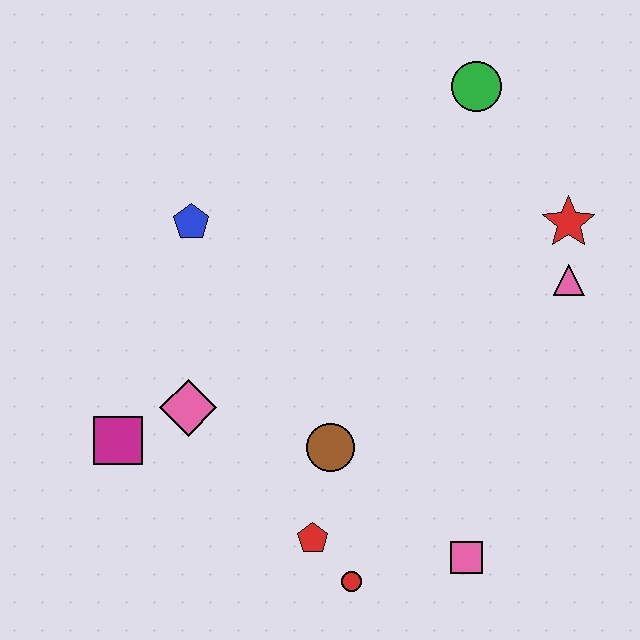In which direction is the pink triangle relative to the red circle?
The pink triangle is above the red circle.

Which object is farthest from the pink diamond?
The green circle is farthest from the pink diamond.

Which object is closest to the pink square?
The red circle is closest to the pink square.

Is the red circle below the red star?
Yes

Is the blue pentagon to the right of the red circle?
No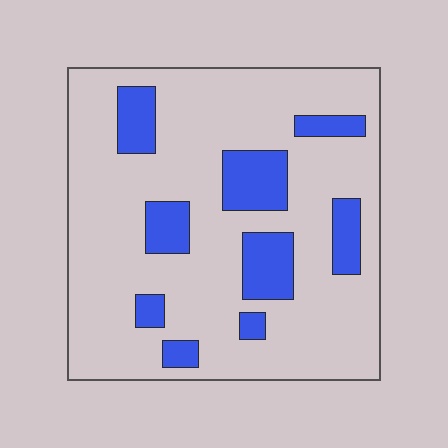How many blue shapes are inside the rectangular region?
9.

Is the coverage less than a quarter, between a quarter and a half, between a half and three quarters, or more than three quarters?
Less than a quarter.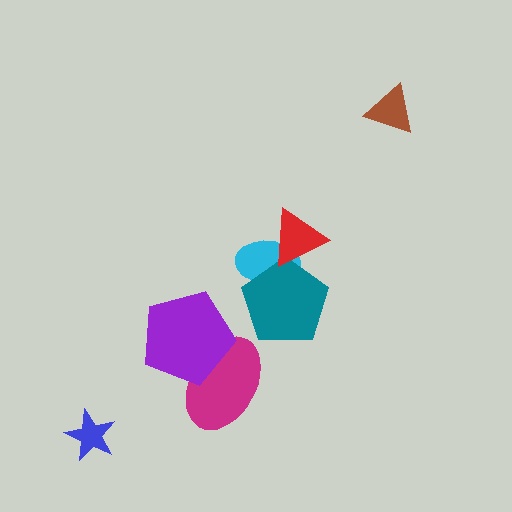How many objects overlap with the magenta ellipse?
1 object overlaps with the magenta ellipse.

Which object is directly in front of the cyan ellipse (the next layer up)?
The teal pentagon is directly in front of the cyan ellipse.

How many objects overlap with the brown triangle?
0 objects overlap with the brown triangle.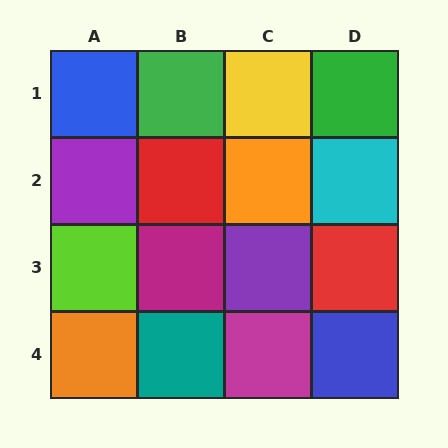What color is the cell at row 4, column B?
Teal.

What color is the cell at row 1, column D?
Green.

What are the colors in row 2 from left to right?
Purple, red, orange, cyan.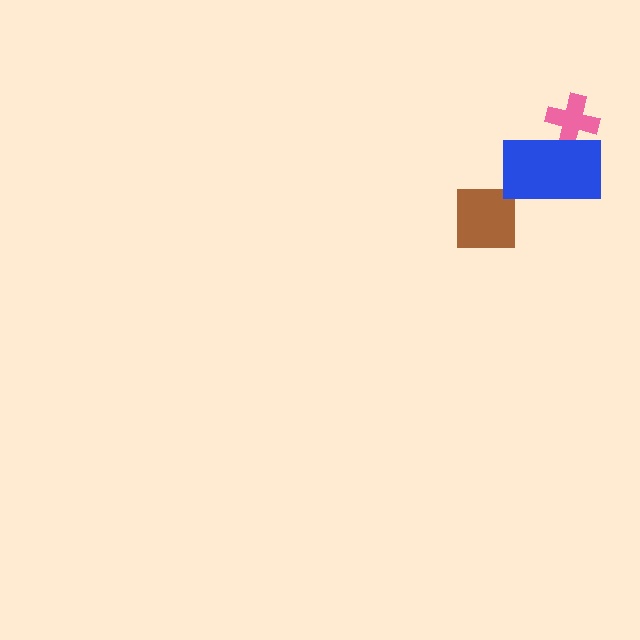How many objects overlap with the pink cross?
1 object overlaps with the pink cross.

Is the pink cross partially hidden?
Yes, it is partially covered by another shape.